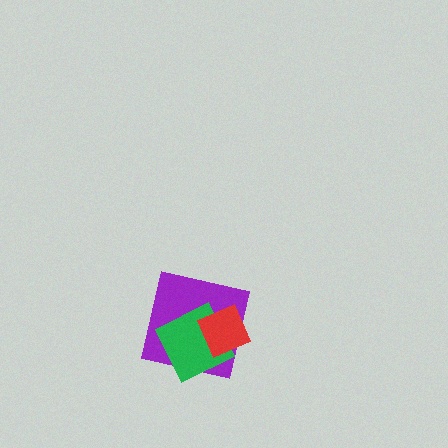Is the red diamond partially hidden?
No, no other shape covers it.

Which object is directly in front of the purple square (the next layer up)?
The green square is directly in front of the purple square.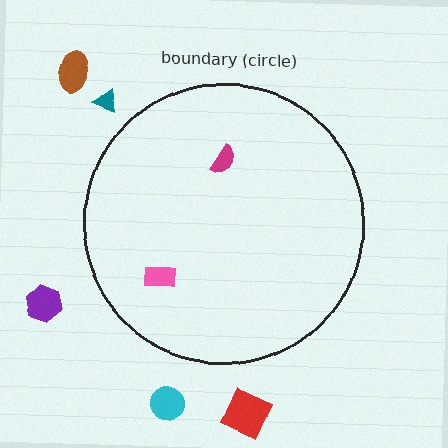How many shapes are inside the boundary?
2 inside, 5 outside.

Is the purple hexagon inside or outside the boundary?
Outside.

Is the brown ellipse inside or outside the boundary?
Outside.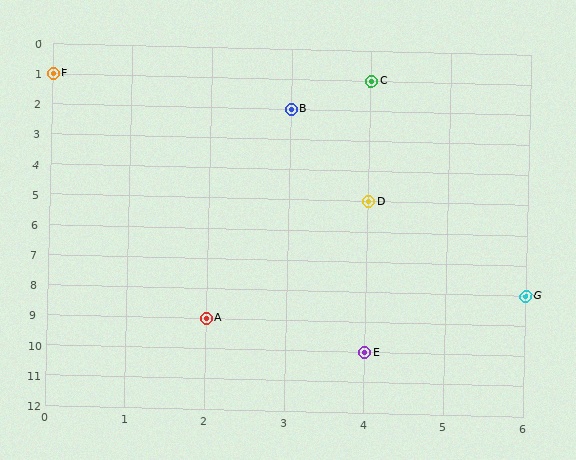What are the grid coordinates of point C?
Point C is at grid coordinates (4, 1).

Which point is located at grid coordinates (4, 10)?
Point E is at (4, 10).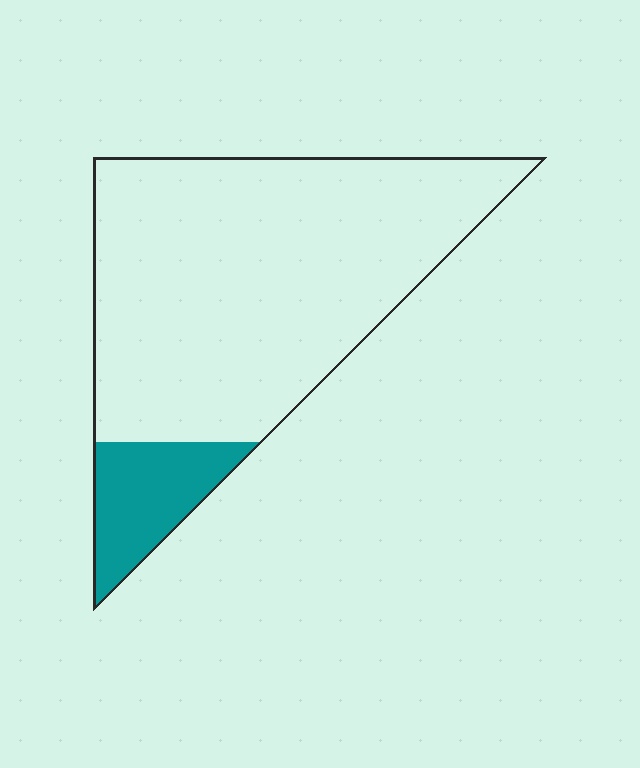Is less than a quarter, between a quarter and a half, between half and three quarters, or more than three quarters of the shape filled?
Less than a quarter.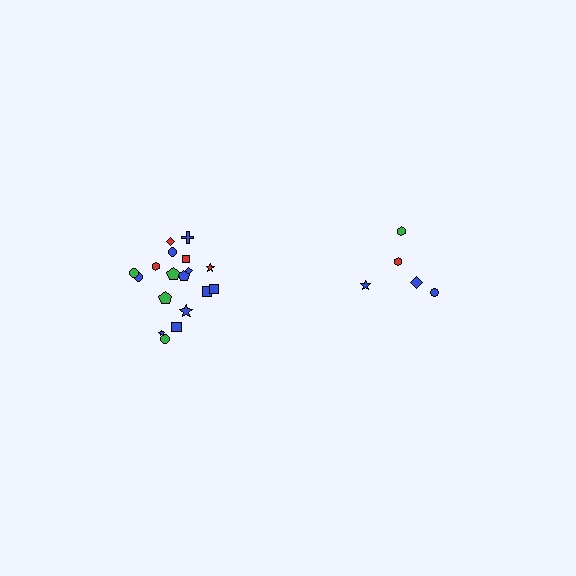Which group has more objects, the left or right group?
The left group.